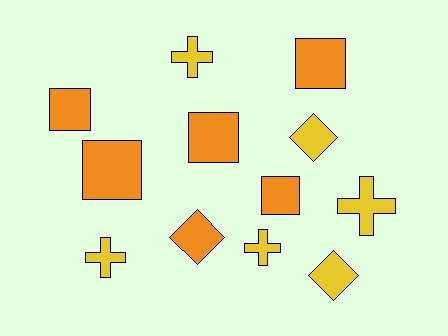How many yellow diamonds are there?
There are 2 yellow diamonds.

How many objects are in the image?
There are 12 objects.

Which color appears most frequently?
Orange, with 6 objects.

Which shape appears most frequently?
Square, with 5 objects.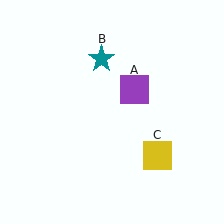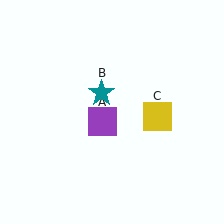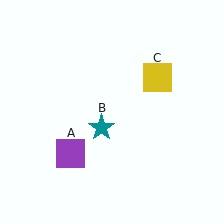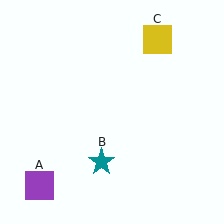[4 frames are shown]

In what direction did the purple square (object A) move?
The purple square (object A) moved down and to the left.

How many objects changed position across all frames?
3 objects changed position: purple square (object A), teal star (object B), yellow square (object C).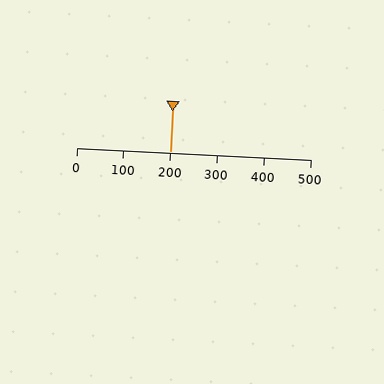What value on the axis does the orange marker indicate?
The marker indicates approximately 200.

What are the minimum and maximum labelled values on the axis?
The axis runs from 0 to 500.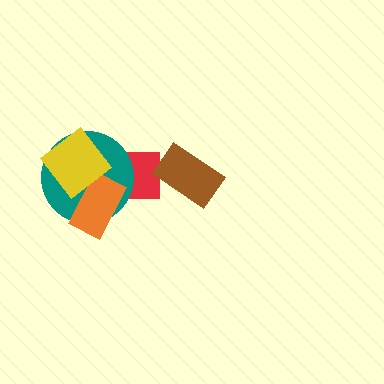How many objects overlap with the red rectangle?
3 objects overlap with the red rectangle.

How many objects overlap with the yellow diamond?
3 objects overlap with the yellow diamond.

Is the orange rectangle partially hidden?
Yes, it is partially covered by another shape.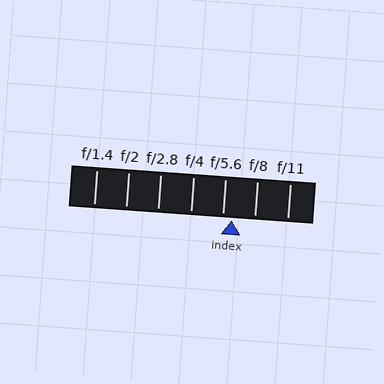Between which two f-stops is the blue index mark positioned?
The index mark is between f/5.6 and f/8.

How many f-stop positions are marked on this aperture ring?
There are 7 f-stop positions marked.